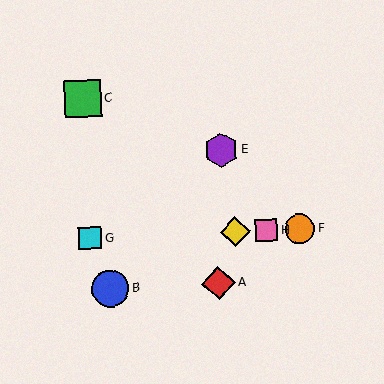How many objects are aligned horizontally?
4 objects (D, F, G, H) are aligned horizontally.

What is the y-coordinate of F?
Object F is at y≈229.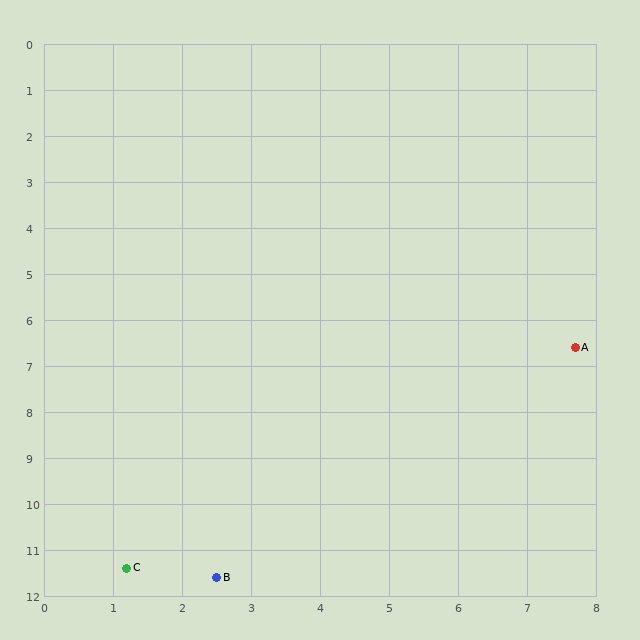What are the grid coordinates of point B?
Point B is at approximately (2.5, 11.6).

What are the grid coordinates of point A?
Point A is at approximately (7.7, 6.6).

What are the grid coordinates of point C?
Point C is at approximately (1.2, 11.4).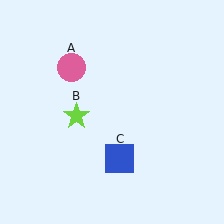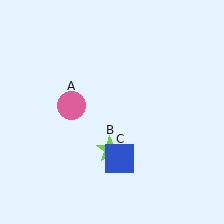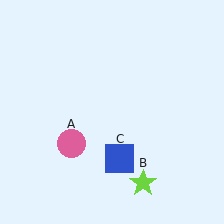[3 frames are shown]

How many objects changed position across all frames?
2 objects changed position: pink circle (object A), lime star (object B).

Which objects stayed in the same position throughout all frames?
Blue square (object C) remained stationary.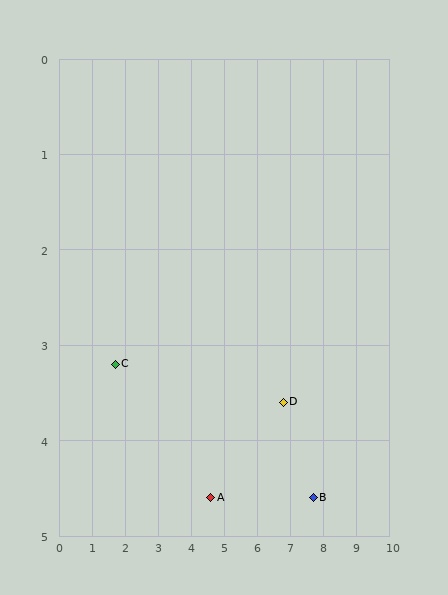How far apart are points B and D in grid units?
Points B and D are about 1.3 grid units apart.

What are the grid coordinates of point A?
Point A is at approximately (4.6, 4.6).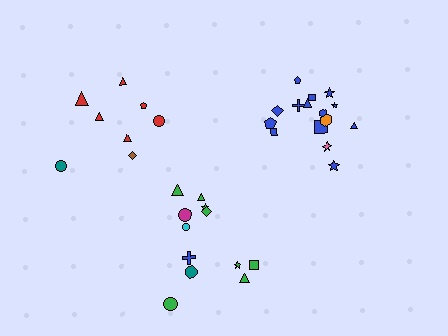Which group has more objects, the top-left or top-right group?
The top-right group.